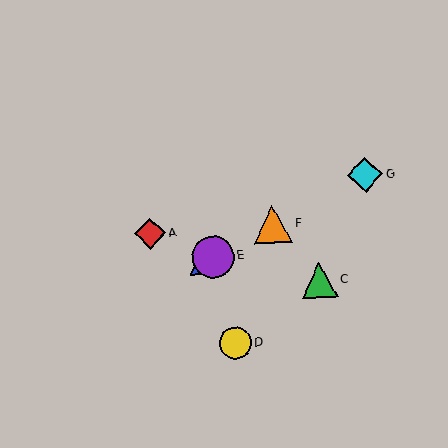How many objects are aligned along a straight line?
4 objects (B, E, F, G) are aligned along a straight line.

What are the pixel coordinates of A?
Object A is at (150, 234).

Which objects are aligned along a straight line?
Objects B, E, F, G are aligned along a straight line.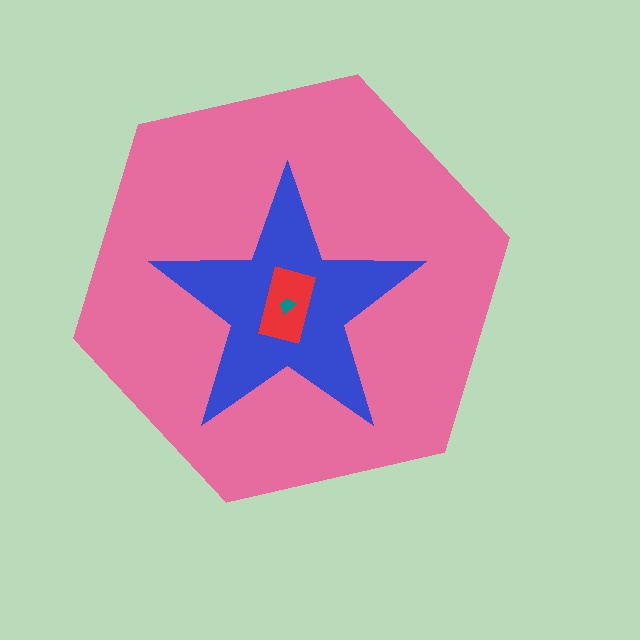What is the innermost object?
The teal trapezoid.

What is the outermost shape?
The pink hexagon.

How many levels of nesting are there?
4.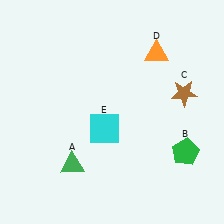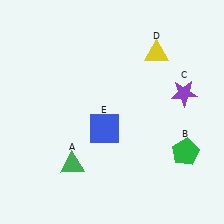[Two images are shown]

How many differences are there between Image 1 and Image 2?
There are 3 differences between the two images.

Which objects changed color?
C changed from brown to purple. D changed from orange to yellow. E changed from cyan to blue.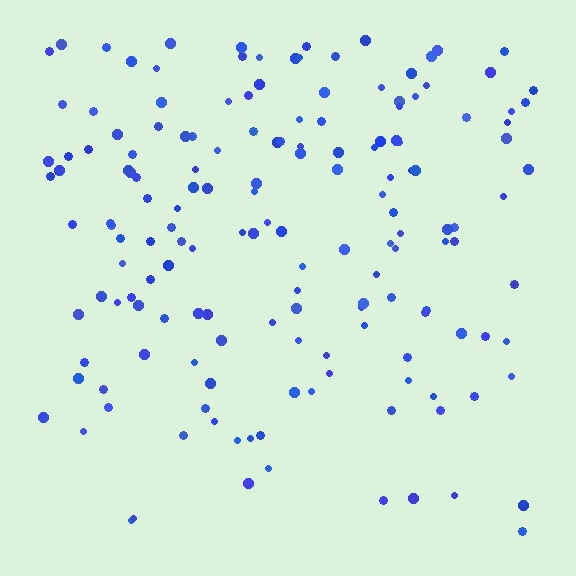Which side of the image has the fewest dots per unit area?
The bottom.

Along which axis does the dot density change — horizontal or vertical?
Vertical.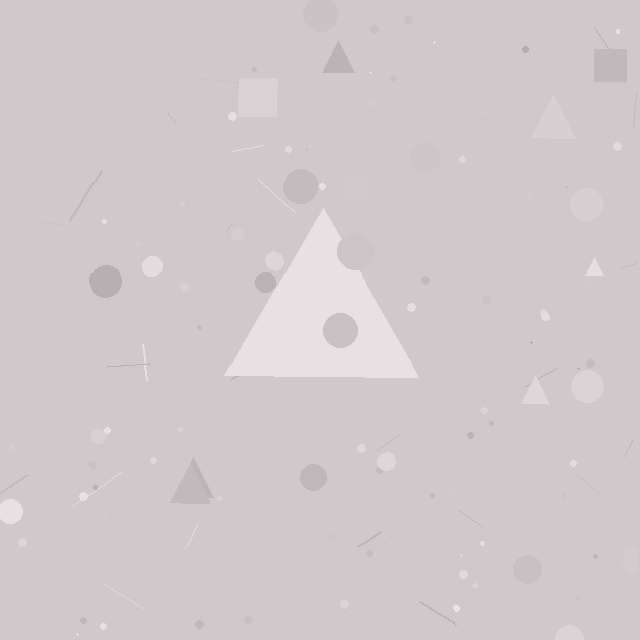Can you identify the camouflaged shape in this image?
The camouflaged shape is a triangle.